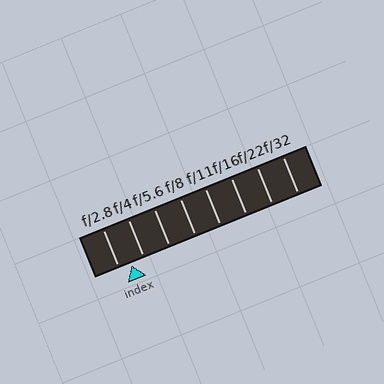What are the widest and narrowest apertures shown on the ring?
The widest aperture shown is f/2.8 and the narrowest is f/32.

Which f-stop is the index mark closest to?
The index mark is closest to f/4.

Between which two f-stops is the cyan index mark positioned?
The index mark is between f/2.8 and f/4.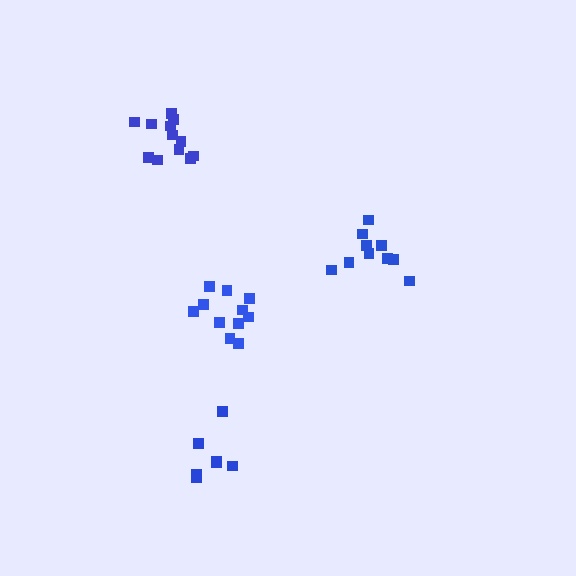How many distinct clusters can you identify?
There are 4 distinct clusters.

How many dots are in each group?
Group 1: 11 dots, Group 2: 12 dots, Group 3: 10 dots, Group 4: 7 dots (40 total).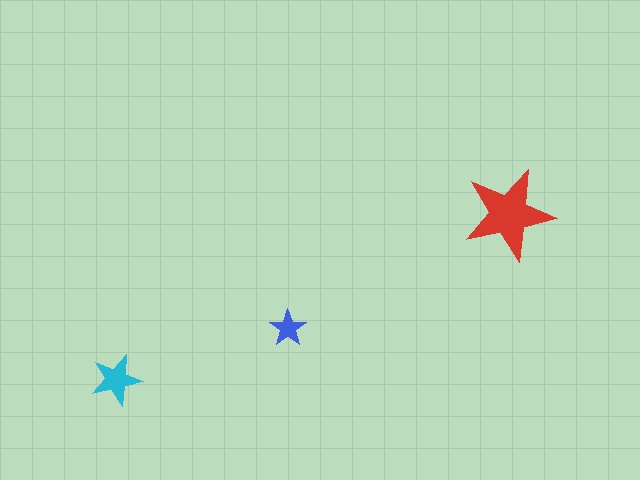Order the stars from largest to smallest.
the red one, the cyan one, the blue one.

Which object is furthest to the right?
The red star is rightmost.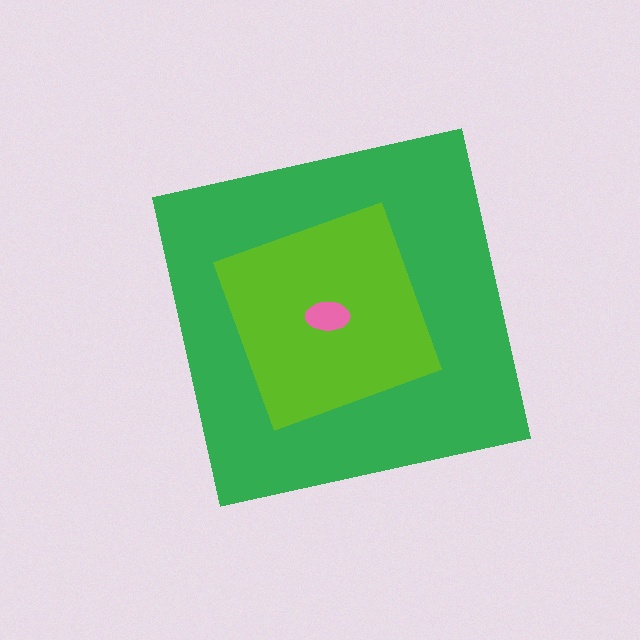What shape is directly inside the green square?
The lime square.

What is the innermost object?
The pink ellipse.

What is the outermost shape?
The green square.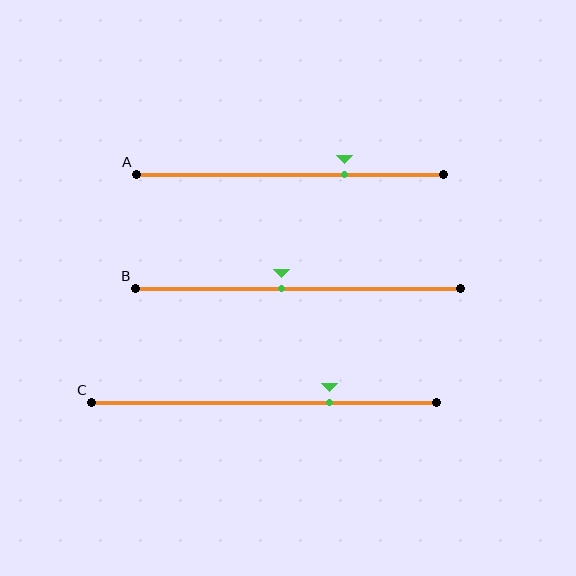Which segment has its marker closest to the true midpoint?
Segment B has its marker closest to the true midpoint.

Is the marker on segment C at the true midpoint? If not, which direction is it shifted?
No, the marker on segment C is shifted to the right by about 19% of the segment length.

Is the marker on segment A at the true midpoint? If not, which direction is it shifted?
No, the marker on segment A is shifted to the right by about 18% of the segment length.